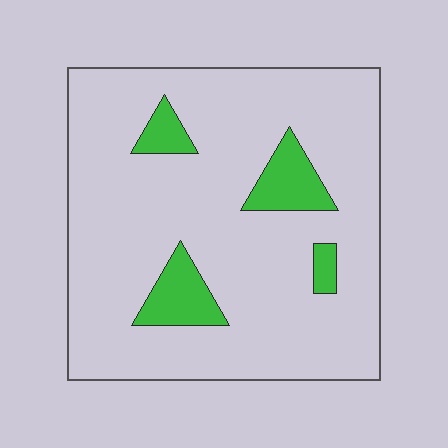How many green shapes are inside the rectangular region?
4.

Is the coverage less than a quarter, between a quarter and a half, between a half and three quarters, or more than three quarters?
Less than a quarter.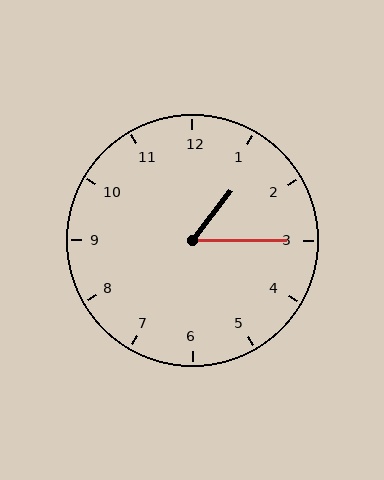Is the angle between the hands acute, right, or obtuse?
It is acute.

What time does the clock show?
1:15.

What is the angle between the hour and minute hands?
Approximately 52 degrees.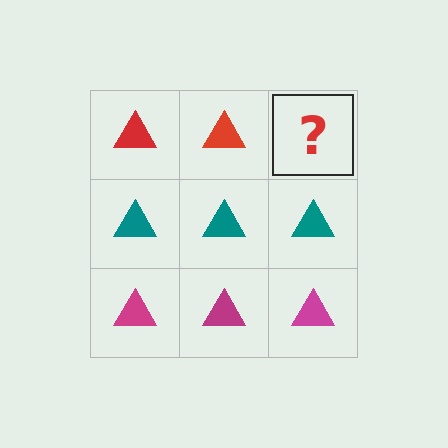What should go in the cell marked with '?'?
The missing cell should contain a red triangle.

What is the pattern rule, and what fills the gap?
The rule is that each row has a consistent color. The gap should be filled with a red triangle.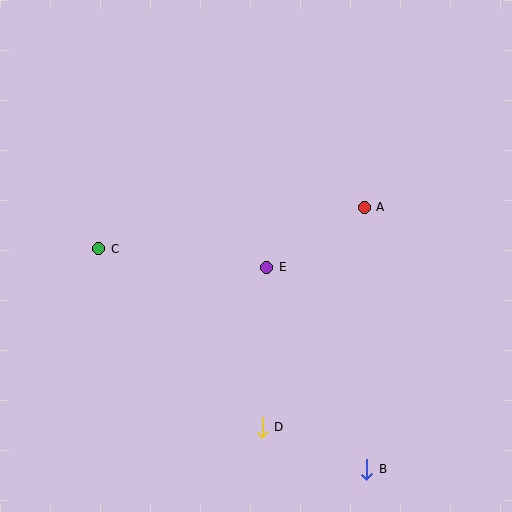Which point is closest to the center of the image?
Point E at (267, 267) is closest to the center.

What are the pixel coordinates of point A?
Point A is at (364, 207).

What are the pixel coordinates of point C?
Point C is at (99, 249).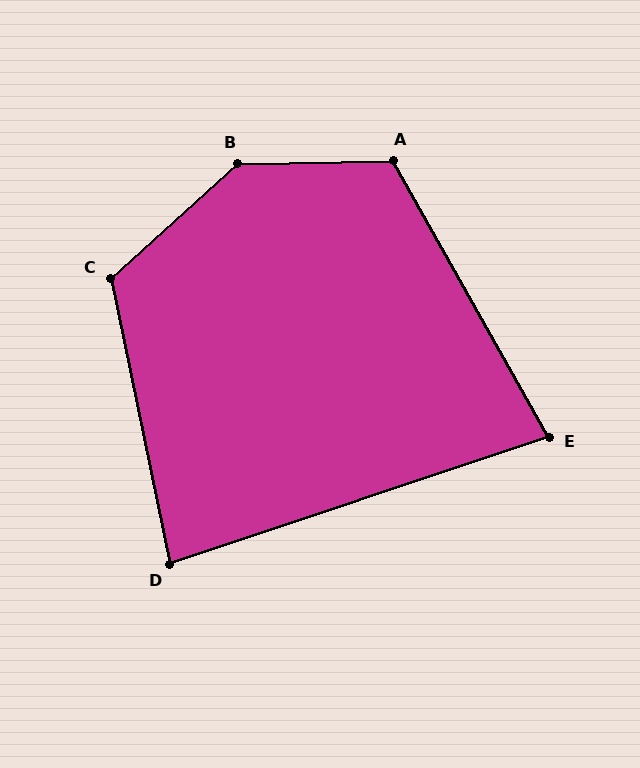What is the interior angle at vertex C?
Approximately 120 degrees (obtuse).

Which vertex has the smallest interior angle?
E, at approximately 79 degrees.